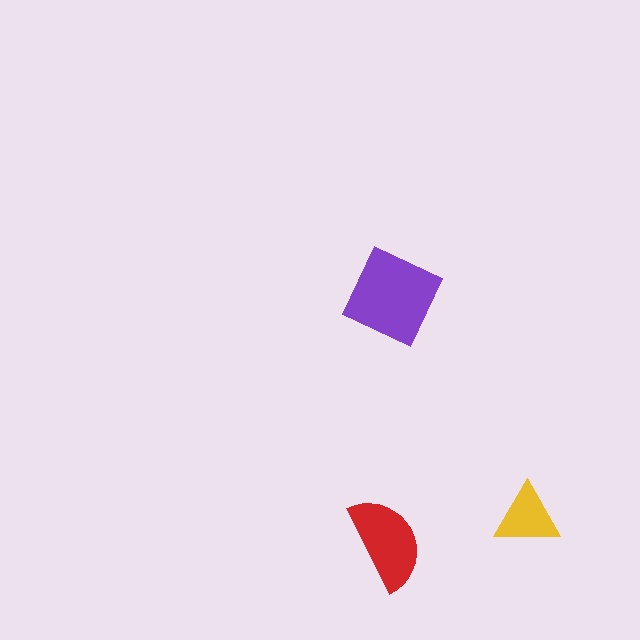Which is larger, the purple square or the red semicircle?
The purple square.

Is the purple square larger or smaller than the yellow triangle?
Larger.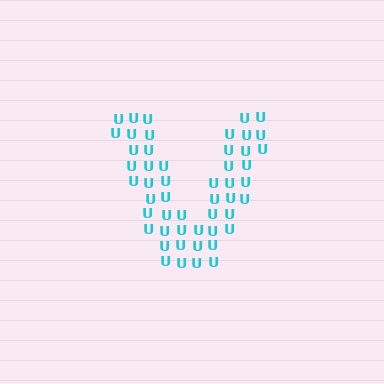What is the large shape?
The large shape is the letter V.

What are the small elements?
The small elements are letter U's.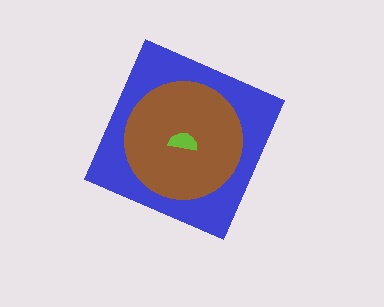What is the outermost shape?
The blue diamond.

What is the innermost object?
The lime semicircle.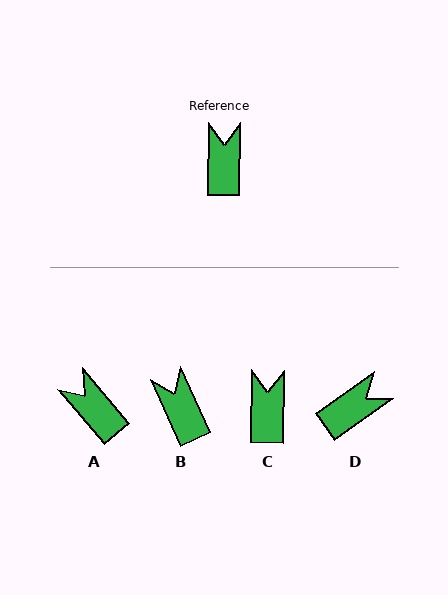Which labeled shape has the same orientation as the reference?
C.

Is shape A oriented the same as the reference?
No, it is off by about 41 degrees.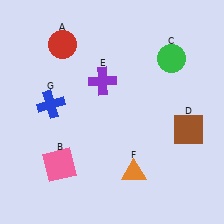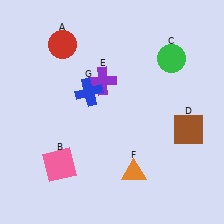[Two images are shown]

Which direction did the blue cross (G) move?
The blue cross (G) moved right.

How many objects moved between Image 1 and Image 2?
1 object moved between the two images.